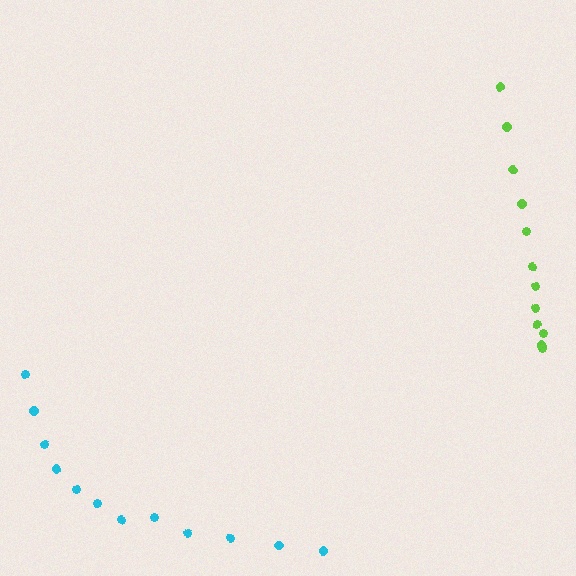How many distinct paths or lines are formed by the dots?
There are 2 distinct paths.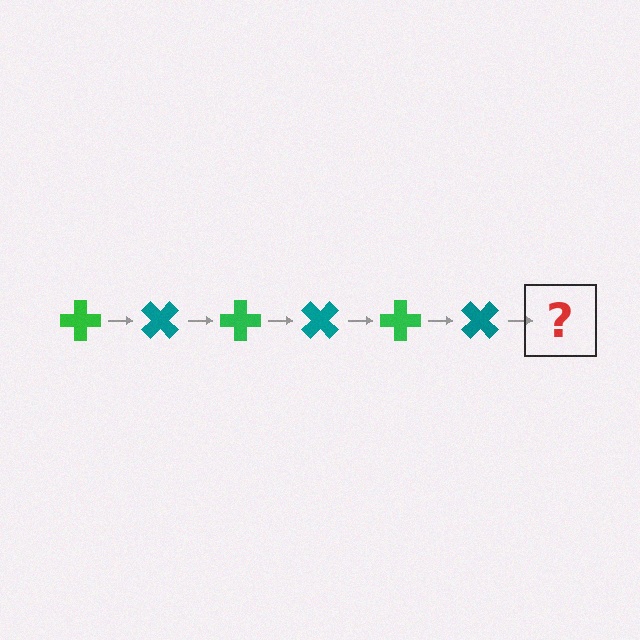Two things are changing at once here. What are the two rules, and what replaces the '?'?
The two rules are that it rotates 45 degrees each step and the color cycles through green and teal. The '?' should be a green cross, rotated 270 degrees from the start.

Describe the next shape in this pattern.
It should be a green cross, rotated 270 degrees from the start.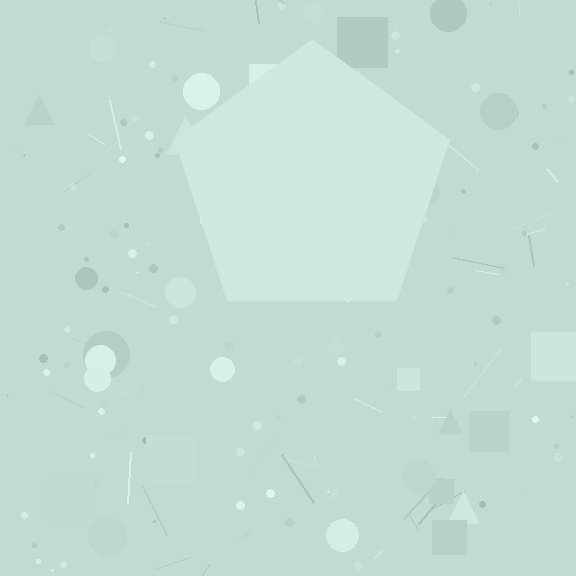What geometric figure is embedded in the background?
A pentagon is embedded in the background.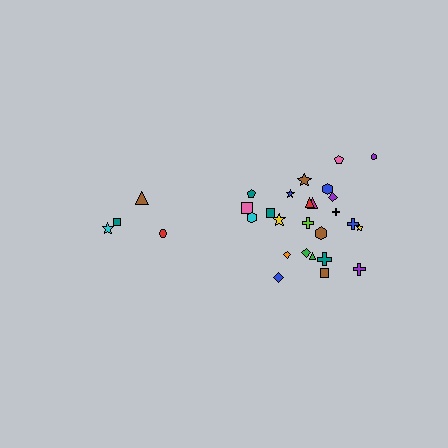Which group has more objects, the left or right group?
The right group.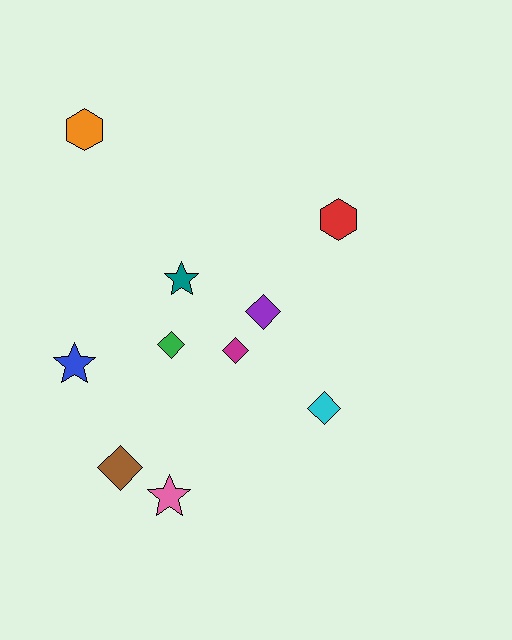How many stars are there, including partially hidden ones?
There are 3 stars.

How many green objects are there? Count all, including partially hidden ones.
There is 1 green object.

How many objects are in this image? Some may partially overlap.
There are 10 objects.